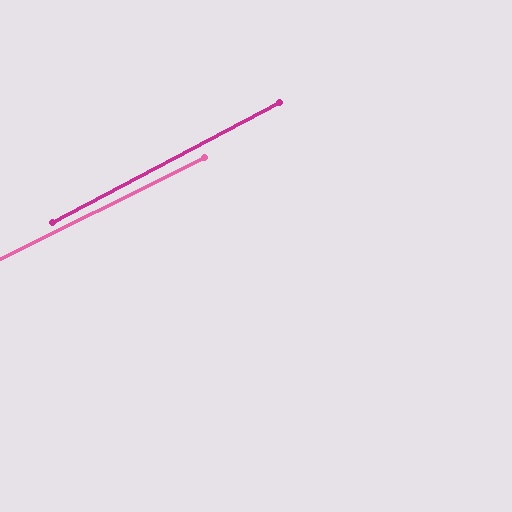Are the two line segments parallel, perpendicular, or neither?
Parallel — their directions differ by only 1.6°.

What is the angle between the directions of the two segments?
Approximately 2 degrees.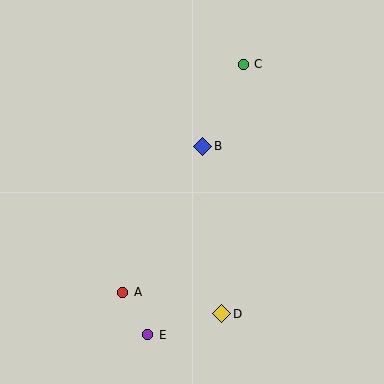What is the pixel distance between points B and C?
The distance between B and C is 92 pixels.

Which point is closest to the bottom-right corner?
Point D is closest to the bottom-right corner.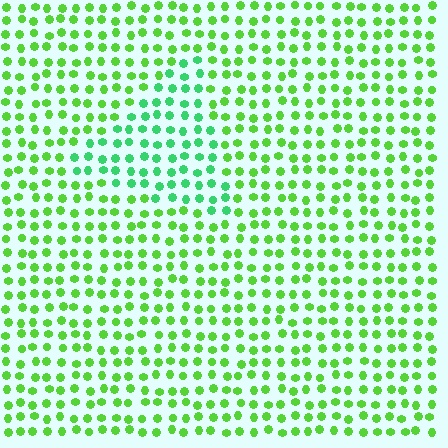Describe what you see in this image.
The image is filled with small lime elements in a uniform arrangement. A triangle-shaped region is visible where the elements are tinted to a slightly different hue, forming a subtle color boundary.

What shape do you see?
I see a triangle.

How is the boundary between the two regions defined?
The boundary is defined purely by a slight shift in hue (about 33 degrees). Spacing, size, and orientation are identical on both sides.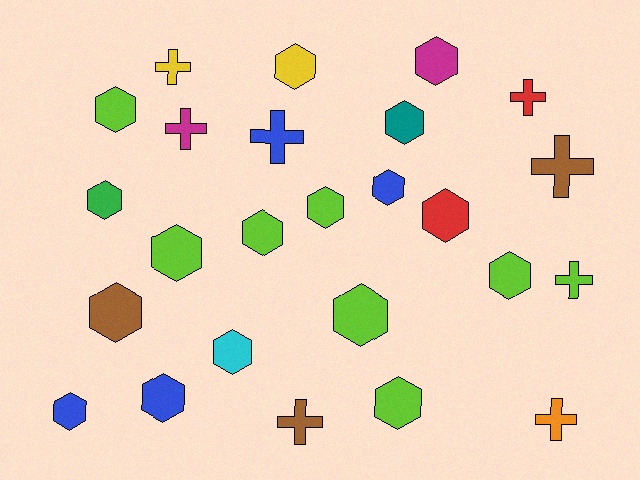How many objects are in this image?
There are 25 objects.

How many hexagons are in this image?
There are 17 hexagons.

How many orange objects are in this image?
There is 1 orange object.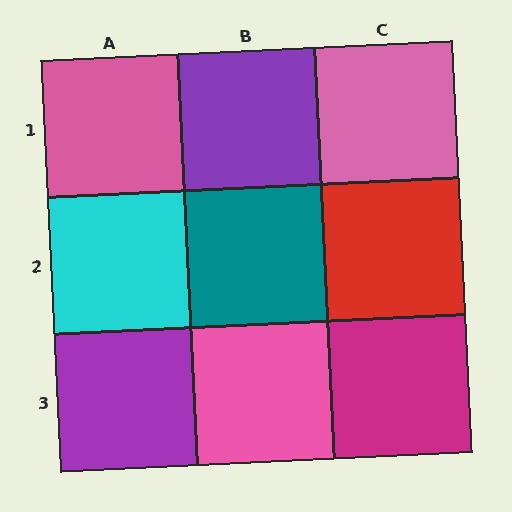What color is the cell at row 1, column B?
Purple.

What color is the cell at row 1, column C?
Pink.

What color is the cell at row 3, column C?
Magenta.